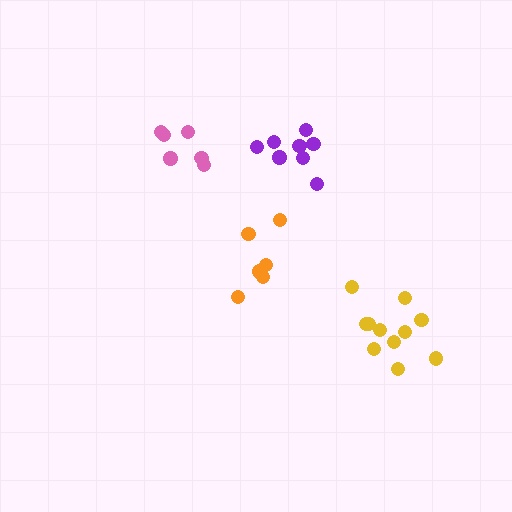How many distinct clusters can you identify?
There are 4 distinct clusters.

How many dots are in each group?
Group 1: 6 dots, Group 2: 6 dots, Group 3: 11 dots, Group 4: 9 dots (32 total).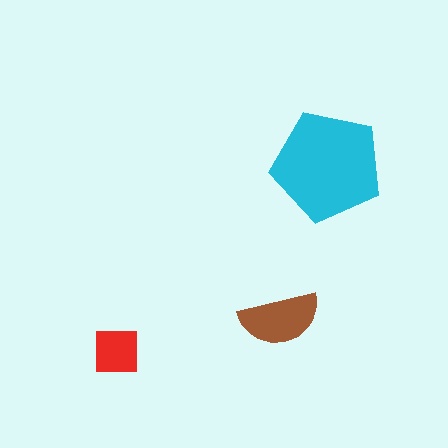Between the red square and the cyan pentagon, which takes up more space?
The cyan pentagon.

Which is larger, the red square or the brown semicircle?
The brown semicircle.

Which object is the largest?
The cyan pentagon.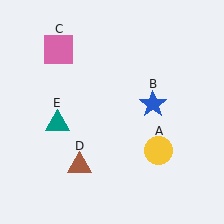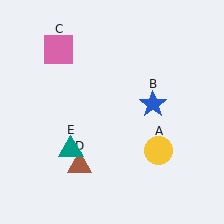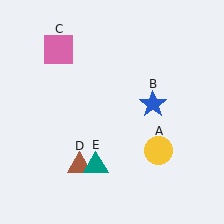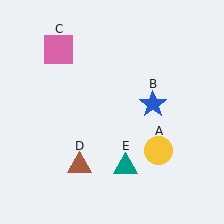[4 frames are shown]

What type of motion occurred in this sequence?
The teal triangle (object E) rotated counterclockwise around the center of the scene.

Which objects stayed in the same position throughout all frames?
Yellow circle (object A) and blue star (object B) and pink square (object C) and brown triangle (object D) remained stationary.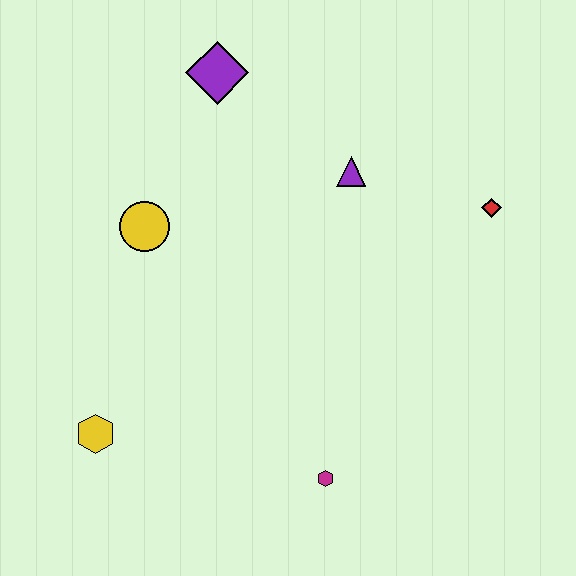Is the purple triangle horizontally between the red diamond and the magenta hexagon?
Yes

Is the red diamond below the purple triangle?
Yes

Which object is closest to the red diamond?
The purple triangle is closest to the red diamond.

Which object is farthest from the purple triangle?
The yellow hexagon is farthest from the purple triangle.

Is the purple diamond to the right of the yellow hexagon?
Yes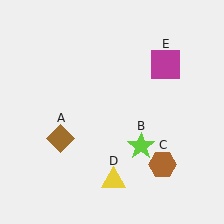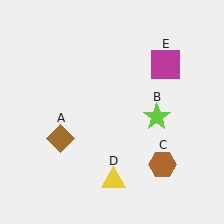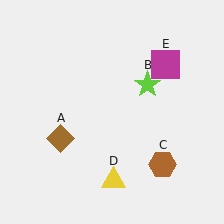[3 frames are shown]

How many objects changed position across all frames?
1 object changed position: lime star (object B).